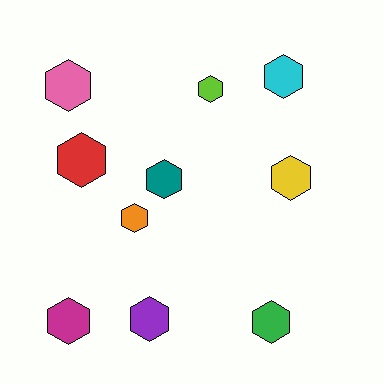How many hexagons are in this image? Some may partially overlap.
There are 10 hexagons.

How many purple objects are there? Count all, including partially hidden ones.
There is 1 purple object.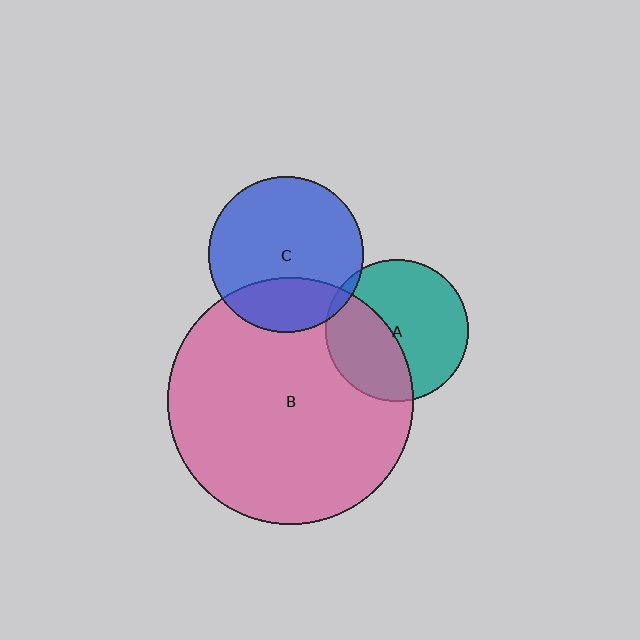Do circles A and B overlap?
Yes.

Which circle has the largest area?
Circle B (pink).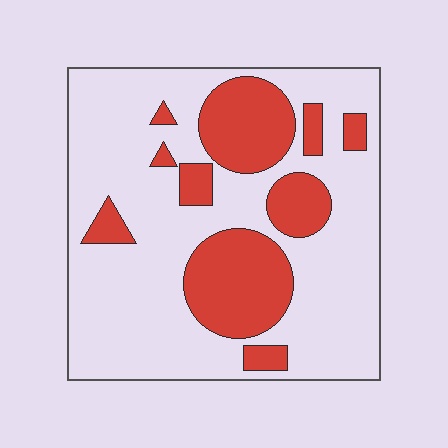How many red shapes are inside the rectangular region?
10.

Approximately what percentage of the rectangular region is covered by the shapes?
Approximately 30%.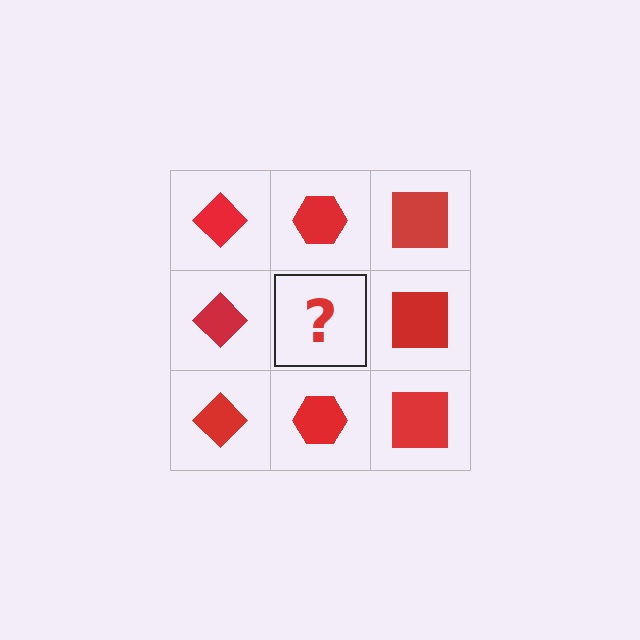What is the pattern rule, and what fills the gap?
The rule is that each column has a consistent shape. The gap should be filled with a red hexagon.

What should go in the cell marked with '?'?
The missing cell should contain a red hexagon.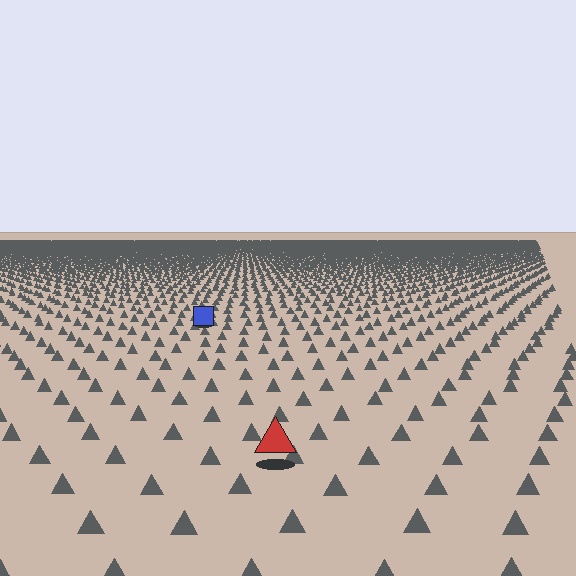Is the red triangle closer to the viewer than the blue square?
Yes. The red triangle is closer — you can tell from the texture gradient: the ground texture is coarser near it.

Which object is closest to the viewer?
The red triangle is closest. The texture marks near it are larger and more spread out.